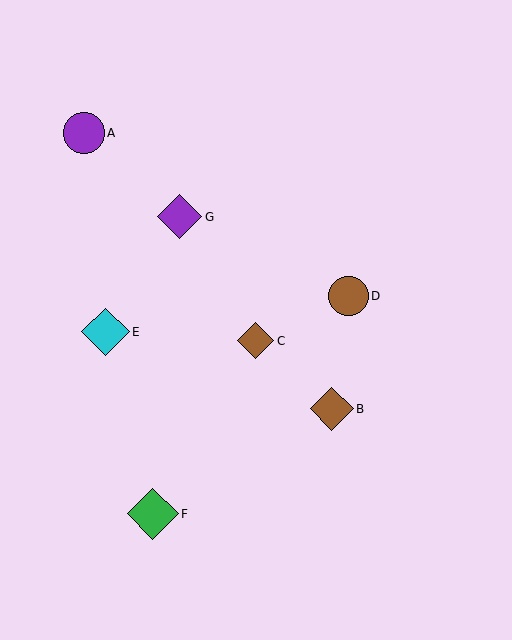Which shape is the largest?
The green diamond (labeled F) is the largest.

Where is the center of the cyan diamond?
The center of the cyan diamond is at (106, 332).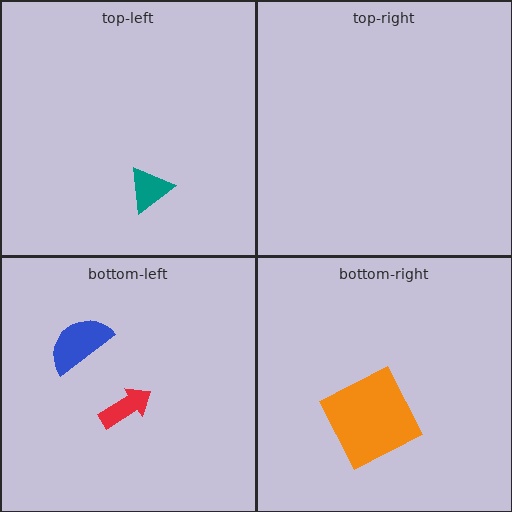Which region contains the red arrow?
The bottom-left region.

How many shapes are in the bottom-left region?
2.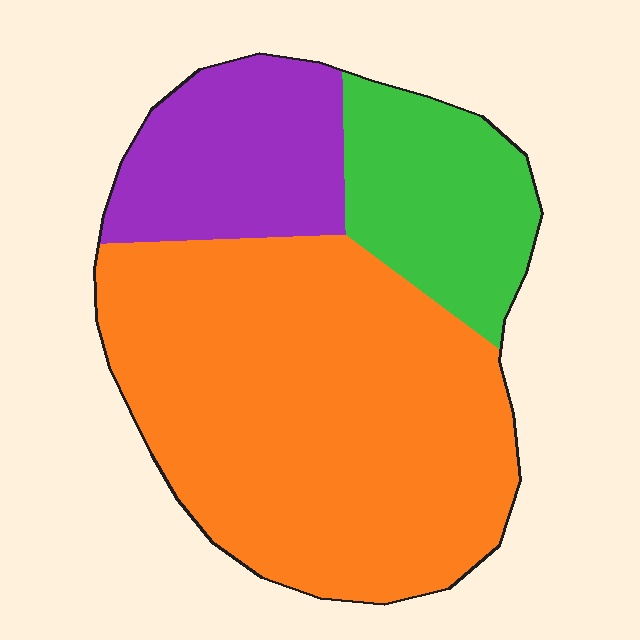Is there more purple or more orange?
Orange.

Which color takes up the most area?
Orange, at roughly 60%.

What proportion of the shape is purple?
Purple takes up between a sixth and a third of the shape.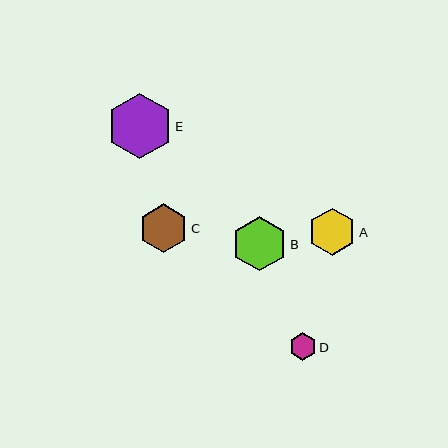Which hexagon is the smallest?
Hexagon D is the smallest with a size of approximately 27 pixels.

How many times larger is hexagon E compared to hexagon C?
Hexagon E is approximately 1.4 times the size of hexagon C.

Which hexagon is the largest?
Hexagon E is the largest with a size of approximately 65 pixels.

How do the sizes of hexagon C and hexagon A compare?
Hexagon C and hexagon A are approximately the same size.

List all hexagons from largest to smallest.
From largest to smallest: E, B, C, A, D.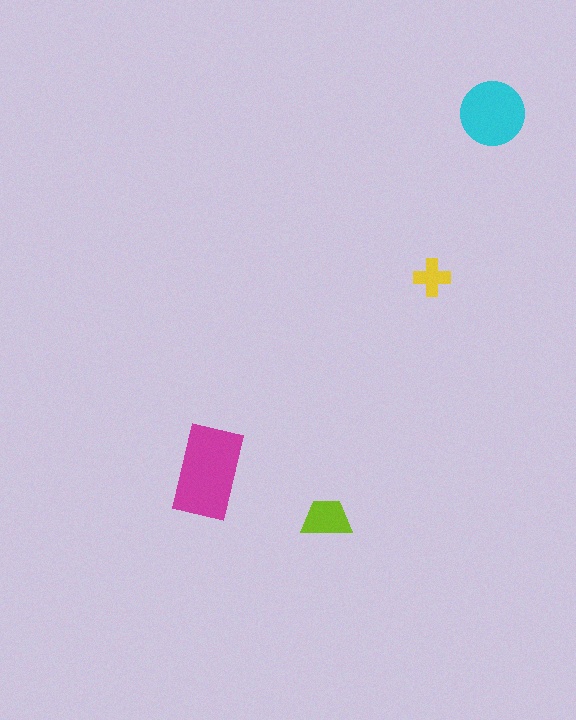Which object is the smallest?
The yellow cross.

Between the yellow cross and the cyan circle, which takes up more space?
The cyan circle.